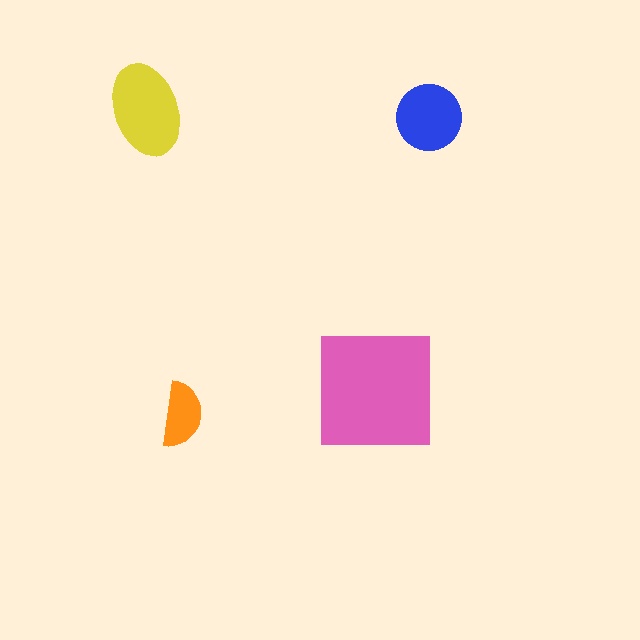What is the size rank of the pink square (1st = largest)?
1st.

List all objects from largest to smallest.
The pink square, the yellow ellipse, the blue circle, the orange semicircle.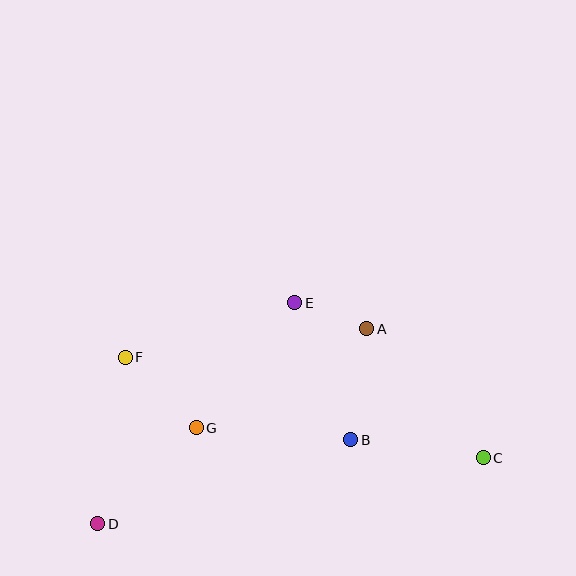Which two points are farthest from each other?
Points C and D are farthest from each other.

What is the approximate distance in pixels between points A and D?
The distance between A and D is approximately 332 pixels.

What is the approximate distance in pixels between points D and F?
The distance between D and F is approximately 169 pixels.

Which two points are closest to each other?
Points A and E are closest to each other.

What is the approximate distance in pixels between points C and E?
The distance between C and E is approximately 244 pixels.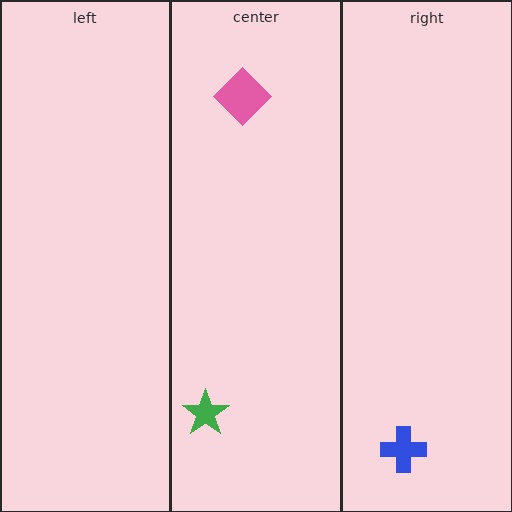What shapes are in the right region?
The blue cross.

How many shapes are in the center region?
2.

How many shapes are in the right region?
1.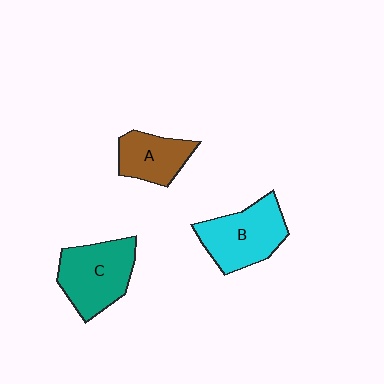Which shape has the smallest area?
Shape A (brown).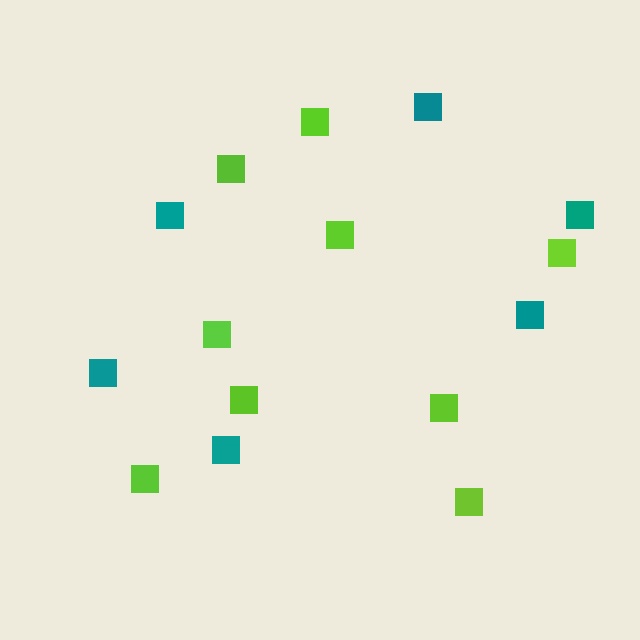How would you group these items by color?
There are 2 groups: one group of teal squares (6) and one group of lime squares (9).